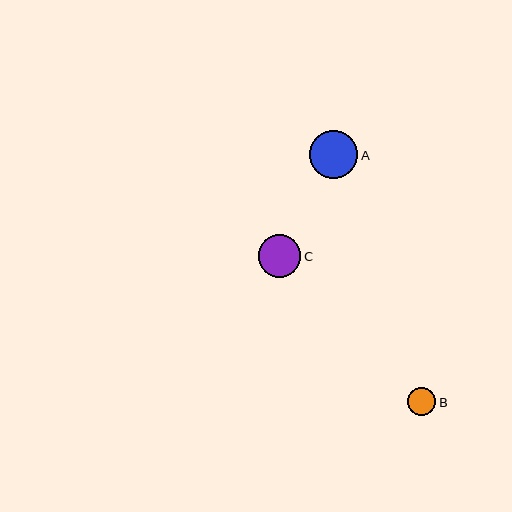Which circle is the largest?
Circle A is the largest with a size of approximately 49 pixels.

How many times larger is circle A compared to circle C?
Circle A is approximately 1.1 times the size of circle C.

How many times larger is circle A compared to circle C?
Circle A is approximately 1.1 times the size of circle C.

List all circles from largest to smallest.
From largest to smallest: A, C, B.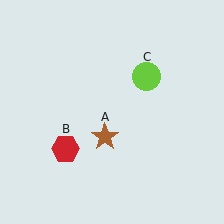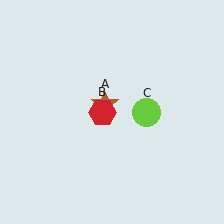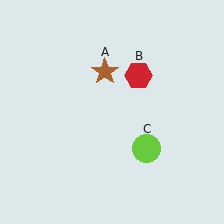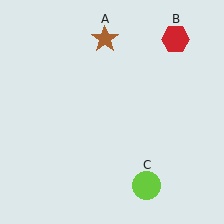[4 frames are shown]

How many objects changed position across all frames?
3 objects changed position: brown star (object A), red hexagon (object B), lime circle (object C).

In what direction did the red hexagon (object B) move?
The red hexagon (object B) moved up and to the right.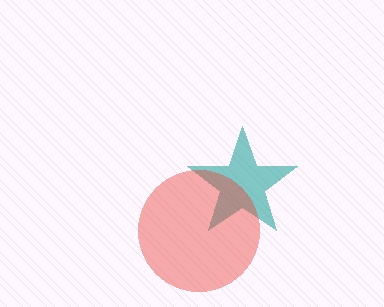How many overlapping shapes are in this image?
There are 2 overlapping shapes in the image.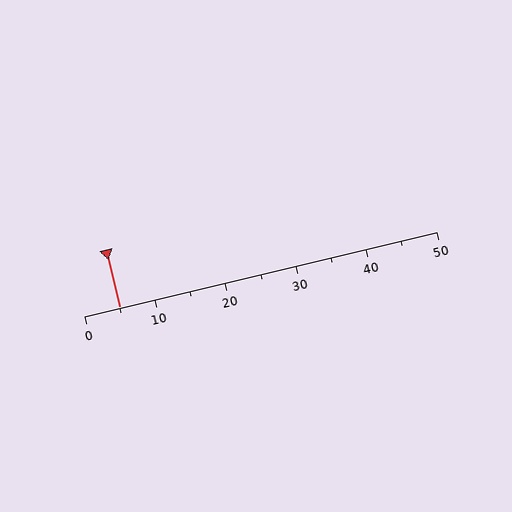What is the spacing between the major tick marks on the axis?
The major ticks are spaced 10 apart.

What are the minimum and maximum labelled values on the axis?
The axis runs from 0 to 50.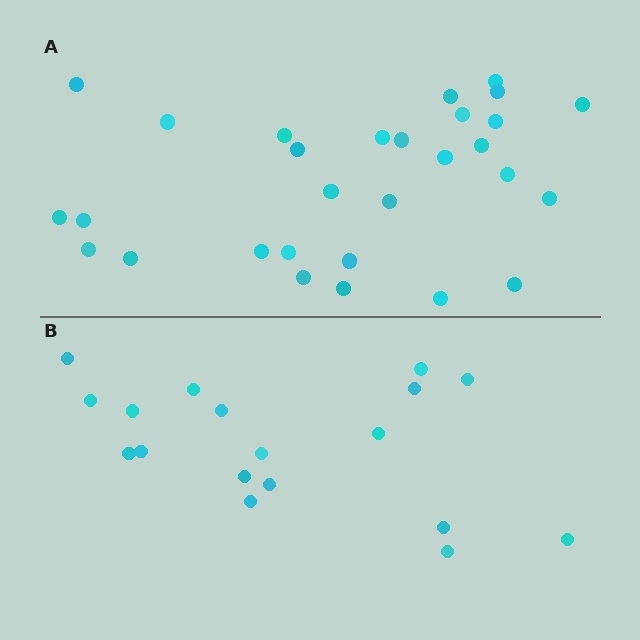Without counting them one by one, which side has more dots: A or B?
Region A (the top region) has more dots.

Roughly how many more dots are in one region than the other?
Region A has roughly 12 or so more dots than region B.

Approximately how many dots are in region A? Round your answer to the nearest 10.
About 30 dots. (The exact count is 29, which rounds to 30.)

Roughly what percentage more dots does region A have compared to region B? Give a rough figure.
About 60% more.